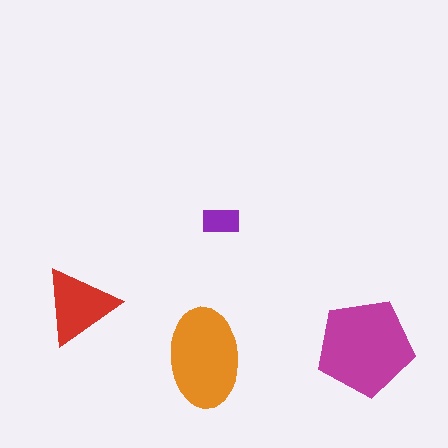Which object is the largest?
The magenta pentagon.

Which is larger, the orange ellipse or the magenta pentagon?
The magenta pentagon.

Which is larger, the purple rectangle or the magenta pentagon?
The magenta pentagon.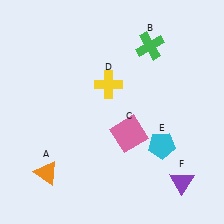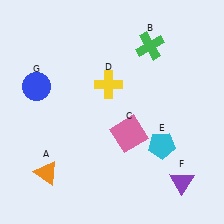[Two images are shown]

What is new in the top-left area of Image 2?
A blue circle (G) was added in the top-left area of Image 2.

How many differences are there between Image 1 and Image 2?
There is 1 difference between the two images.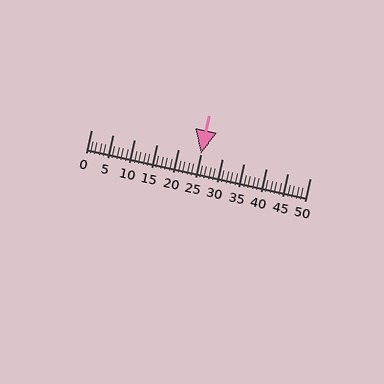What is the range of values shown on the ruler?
The ruler shows values from 0 to 50.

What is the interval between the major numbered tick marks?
The major tick marks are spaced 5 units apart.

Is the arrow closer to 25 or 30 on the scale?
The arrow is closer to 25.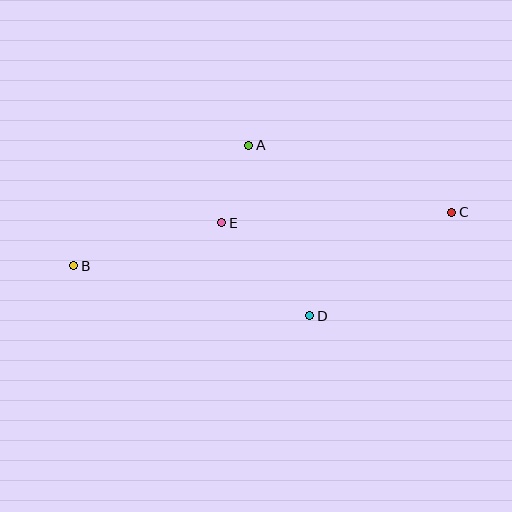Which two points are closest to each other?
Points A and E are closest to each other.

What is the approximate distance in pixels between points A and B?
The distance between A and B is approximately 212 pixels.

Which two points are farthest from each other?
Points B and C are farthest from each other.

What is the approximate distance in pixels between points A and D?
The distance between A and D is approximately 181 pixels.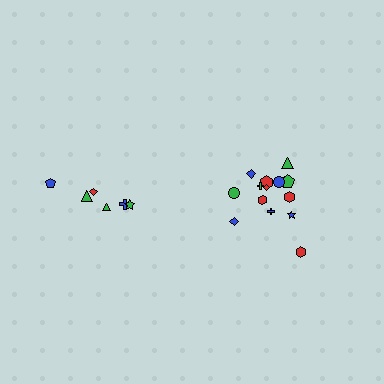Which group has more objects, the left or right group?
The right group.